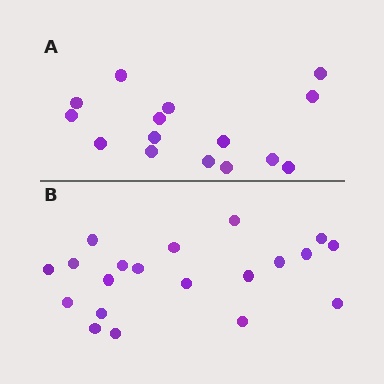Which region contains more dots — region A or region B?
Region B (the bottom region) has more dots.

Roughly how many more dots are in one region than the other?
Region B has about 5 more dots than region A.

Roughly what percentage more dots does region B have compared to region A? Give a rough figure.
About 35% more.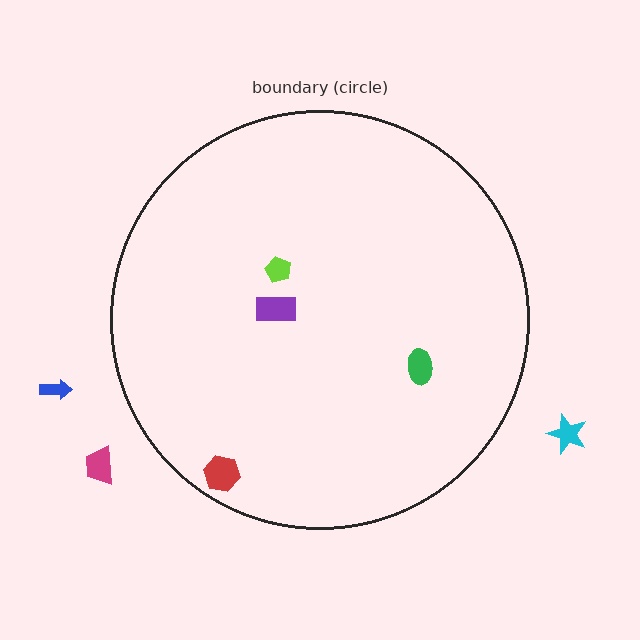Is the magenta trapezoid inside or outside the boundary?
Outside.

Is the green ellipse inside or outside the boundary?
Inside.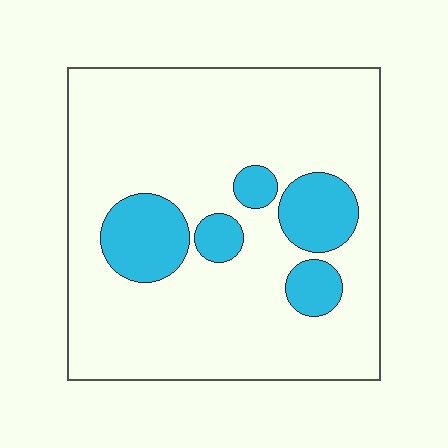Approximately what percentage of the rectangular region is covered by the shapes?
Approximately 20%.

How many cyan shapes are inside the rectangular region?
5.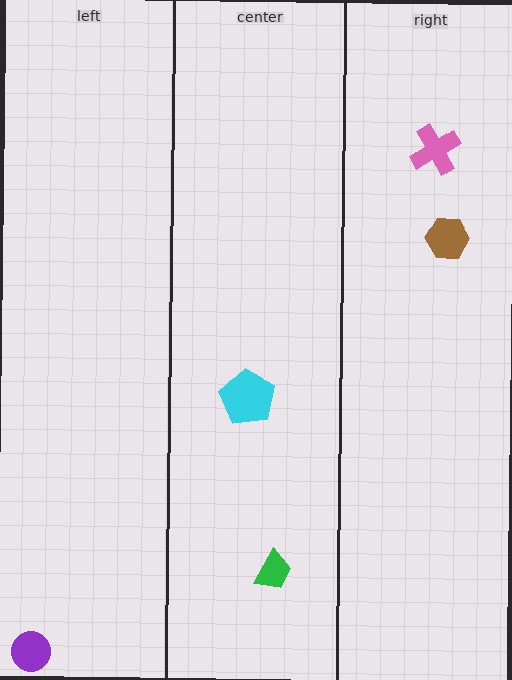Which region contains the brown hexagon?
The right region.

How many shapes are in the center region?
2.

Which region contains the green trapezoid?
The center region.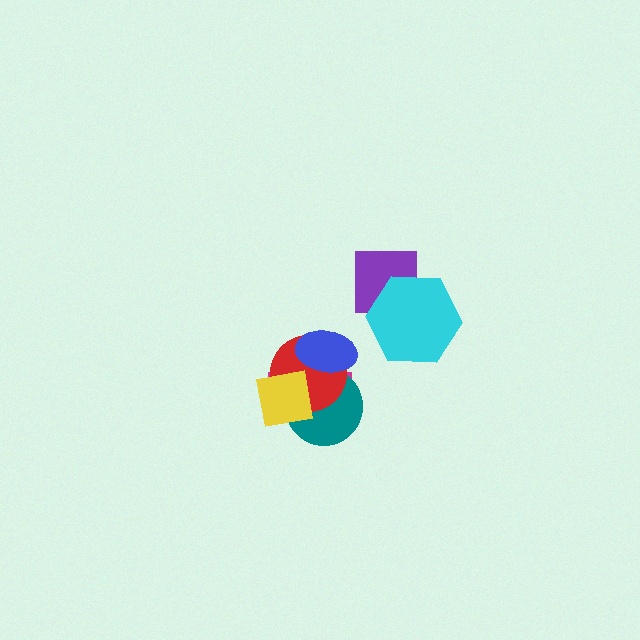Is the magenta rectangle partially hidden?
Yes, it is partially covered by another shape.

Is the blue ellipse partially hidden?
No, no other shape covers it.